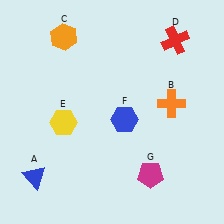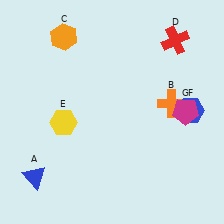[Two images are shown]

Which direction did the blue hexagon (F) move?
The blue hexagon (F) moved right.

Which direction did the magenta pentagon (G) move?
The magenta pentagon (G) moved up.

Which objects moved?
The objects that moved are: the blue hexagon (F), the magenta pentagon (G).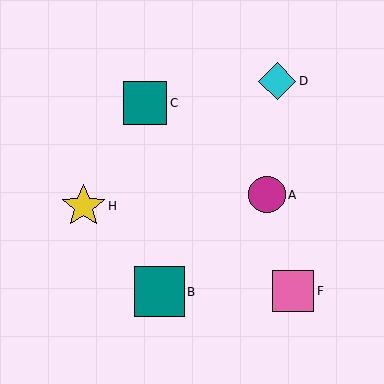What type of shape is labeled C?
Shape C is a teal square.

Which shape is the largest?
The teal square (labeled B) is the largest.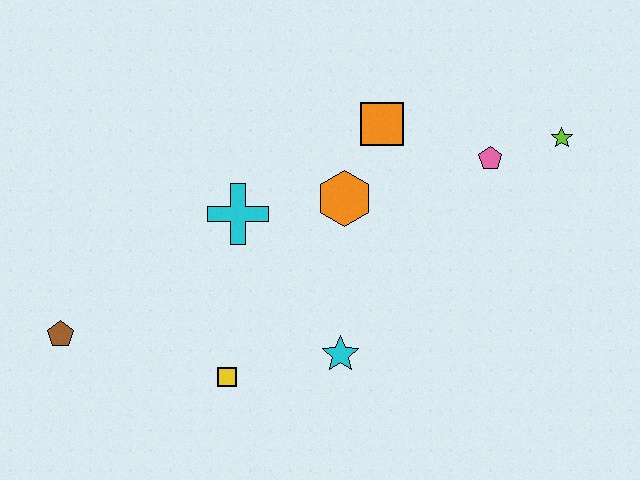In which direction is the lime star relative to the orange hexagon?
The lime star is to the right of the orange hexagon.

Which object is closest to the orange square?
The orange hexagon is closest to the orange square.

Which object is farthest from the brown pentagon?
The lime star is farthest from the brown pentagon.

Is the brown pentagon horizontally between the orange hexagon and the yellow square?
No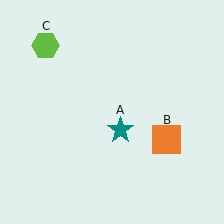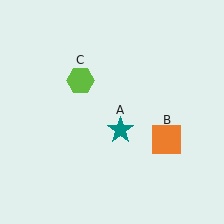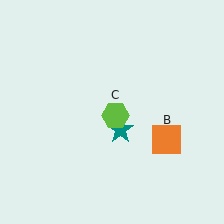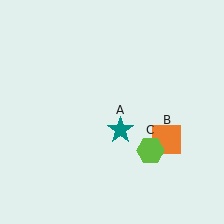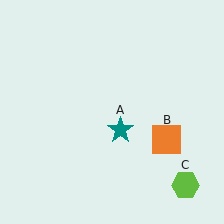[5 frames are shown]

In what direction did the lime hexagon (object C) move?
The lime hexagon (object C) moved down and to the right.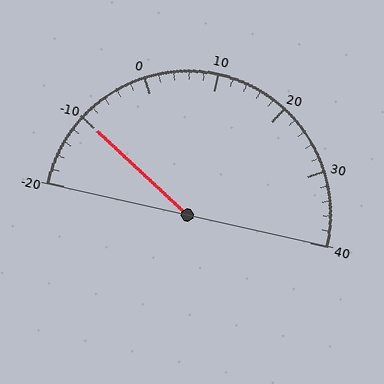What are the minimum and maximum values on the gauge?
The gauge ranges from -20 to 40.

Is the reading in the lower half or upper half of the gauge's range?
The reading is in the lower half of the range (-20 to 40).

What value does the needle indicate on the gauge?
The needle indicates approximately -10.